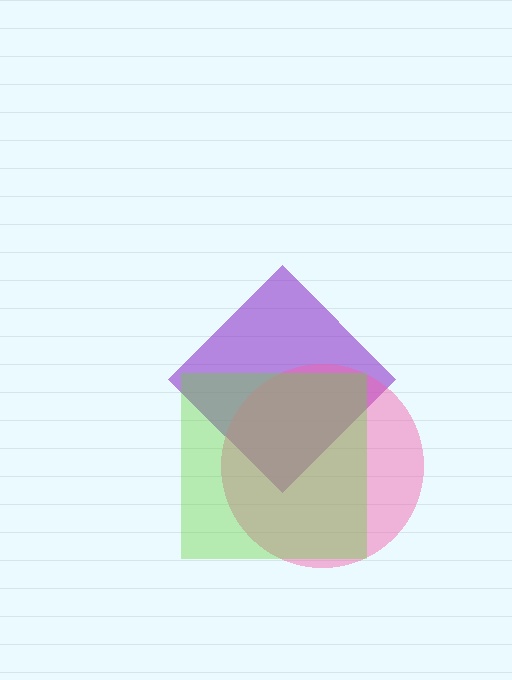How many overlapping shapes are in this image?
There are 3 overlapping shapes in the image.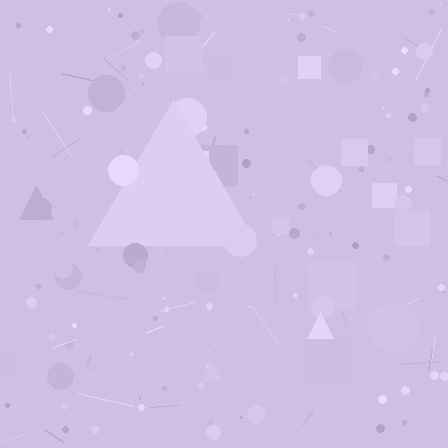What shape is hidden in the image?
A triangle is hidden in the image.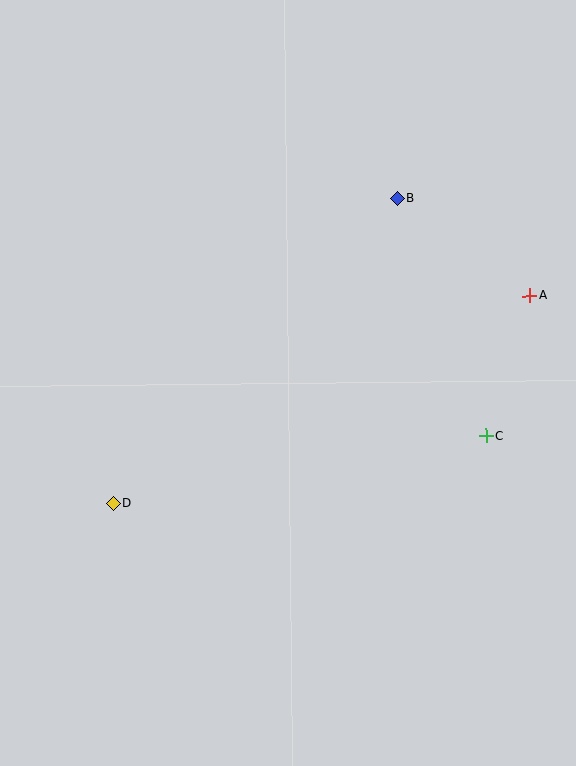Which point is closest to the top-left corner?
Point B is closest to the top-left corner.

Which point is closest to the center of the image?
Point C at (486, 436) is closest to the center.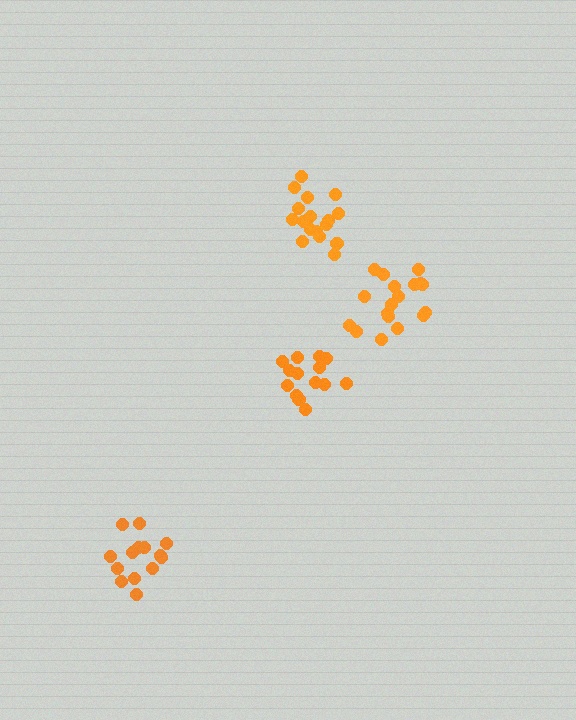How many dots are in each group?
Group 1: 15 dots, Group 2: 14 dots, Group 3: 17 dots, Group 4: 18 dots (64 total).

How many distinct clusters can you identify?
There are 4 distinct clusters.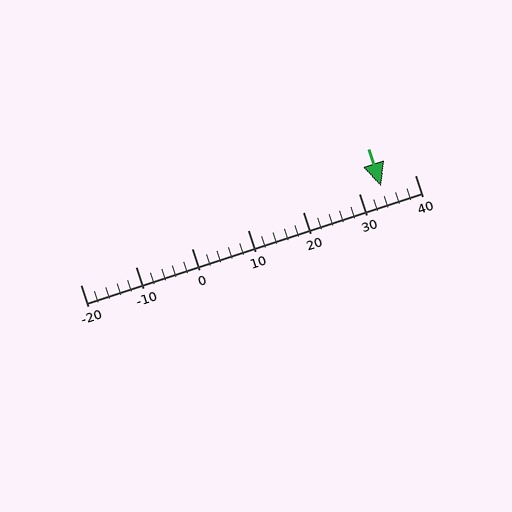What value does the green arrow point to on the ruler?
The green arrow points to approximately 34.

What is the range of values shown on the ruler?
The ruler shows values from -20 to 40.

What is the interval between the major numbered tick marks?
The major tick marks are spaced 10 units apart.